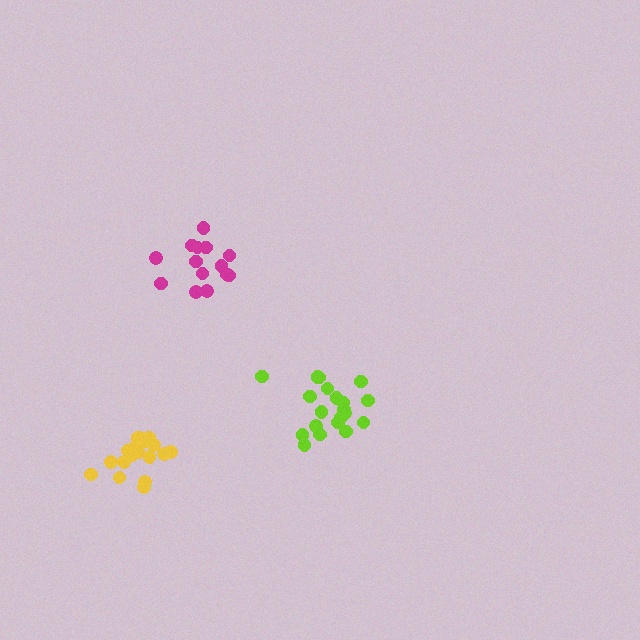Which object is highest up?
The magenta cluster is topmost.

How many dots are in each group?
Group 1: 20 dots, Group 2: 19 dots, Group 3: 14 dots (53 total).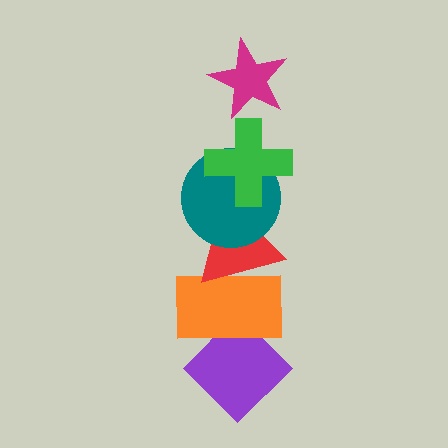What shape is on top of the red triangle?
The teal circle is on top of the red triangle.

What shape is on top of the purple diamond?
The orange rectangle is on top of the purple diamond.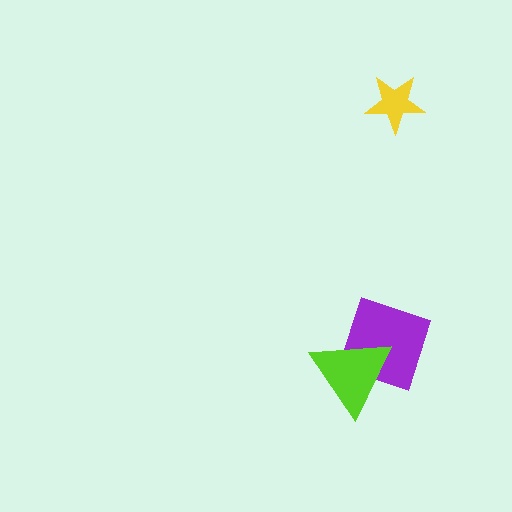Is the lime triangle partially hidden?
No, no other shape covers it.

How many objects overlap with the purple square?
1 object overlaps with the purple square.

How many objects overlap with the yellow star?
0 objects overlap with the yellow star.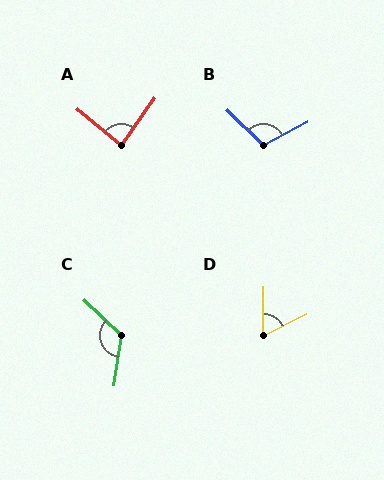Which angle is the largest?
C, at approximately 125 degrees.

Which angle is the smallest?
D, at approximately 63 degrees.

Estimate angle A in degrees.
Approximately 85 degrees.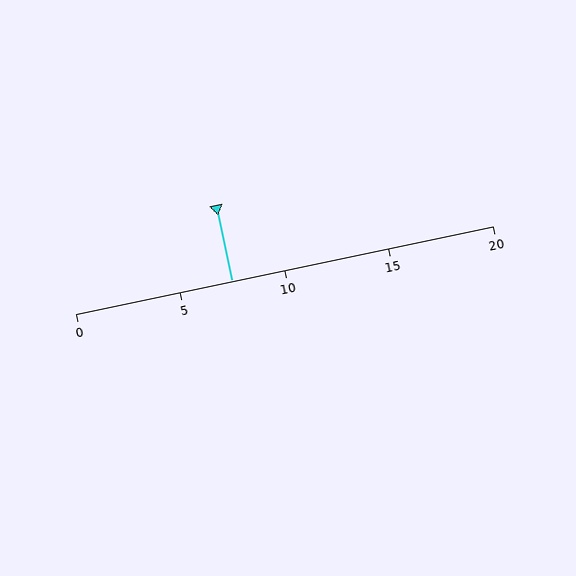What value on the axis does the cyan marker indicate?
The marker indicates approximately 7.5.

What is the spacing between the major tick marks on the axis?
The major ticks are spaced 5 apart.